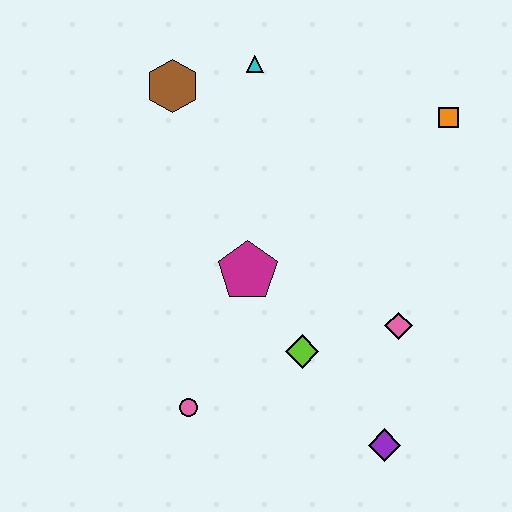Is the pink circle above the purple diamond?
Yes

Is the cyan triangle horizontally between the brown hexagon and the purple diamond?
Yes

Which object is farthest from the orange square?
The pink circle is farthest from the orange square.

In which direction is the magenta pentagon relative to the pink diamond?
The magenta pentagon is to the left of the pink diamond.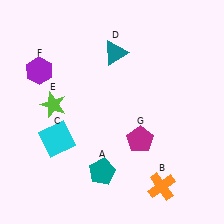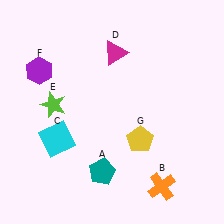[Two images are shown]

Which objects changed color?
D changed from teal to magenta. G changed from magenta to yellow.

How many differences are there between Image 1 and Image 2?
There are 2 differences between the two images.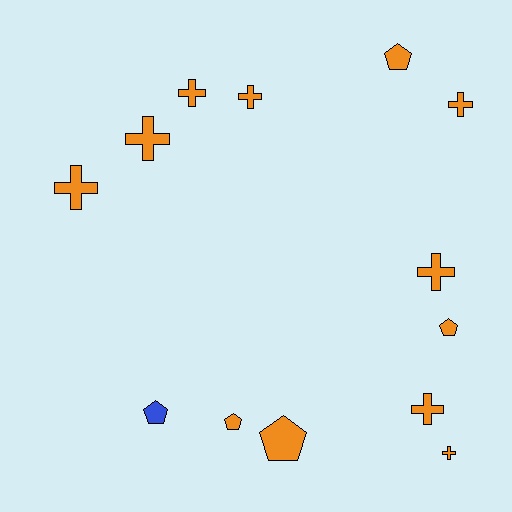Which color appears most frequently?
Orange, with 12 objects.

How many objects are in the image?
There are 13 objects.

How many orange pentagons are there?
There are 4 orange pentagons.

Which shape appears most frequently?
Cross, with 8 objects.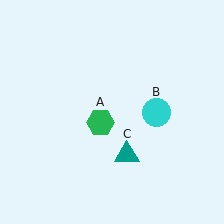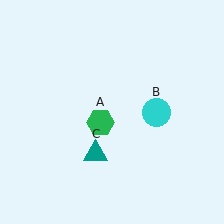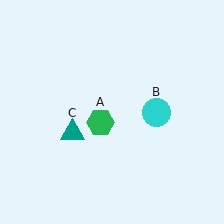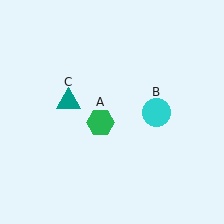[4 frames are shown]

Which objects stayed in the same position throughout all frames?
Green hexagon (object A) and cyan circle (object B) remained stationary.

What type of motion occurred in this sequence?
The teal triangle (object C) rotated clockwise around the center of the scene.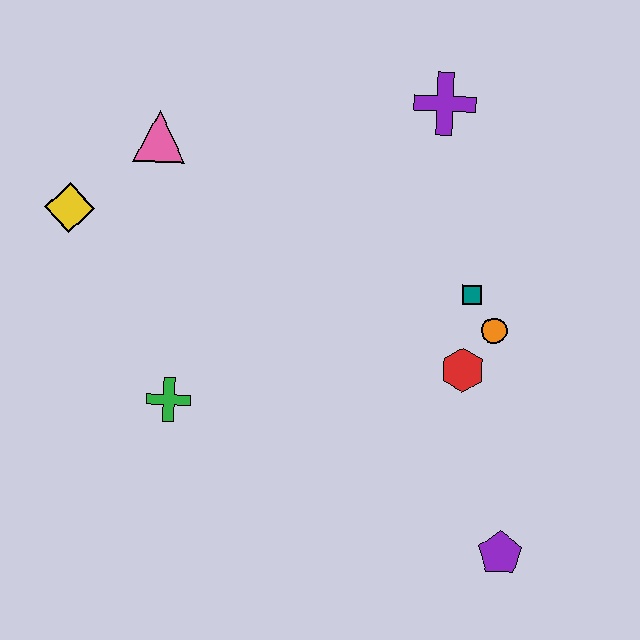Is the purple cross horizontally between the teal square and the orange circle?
No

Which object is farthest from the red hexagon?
The yellow diamond is farthest from the red hexagon.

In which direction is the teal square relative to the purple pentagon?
The teal square is above the purple pentagon.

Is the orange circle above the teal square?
No